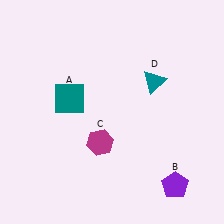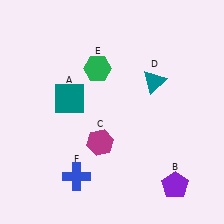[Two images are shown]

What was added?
A green hexagon (E), a blue cross (F) were added in Image 2.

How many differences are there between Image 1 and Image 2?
There are 2 differences between the two images.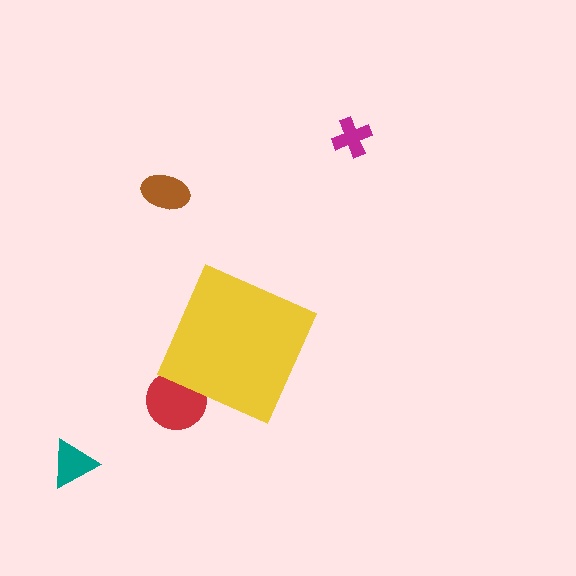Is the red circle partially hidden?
Yes, the red circle is partially hidden behind the yellow diamond.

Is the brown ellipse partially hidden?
No, the brown ellipse is fully visible.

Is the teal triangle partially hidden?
No, the teal triangle is fully visible.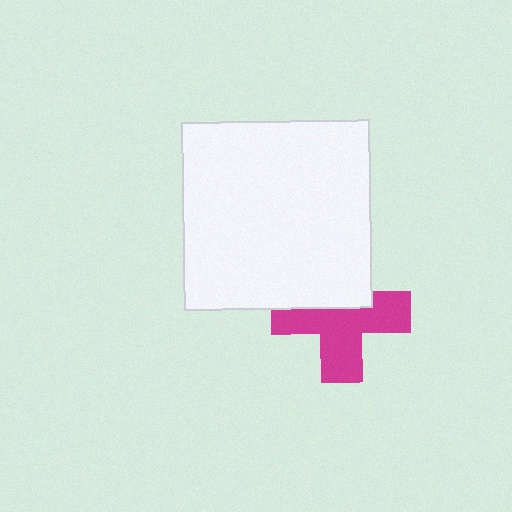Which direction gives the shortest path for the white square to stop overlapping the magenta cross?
Moving up gives the shortest separation.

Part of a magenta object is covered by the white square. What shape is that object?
It is a cross.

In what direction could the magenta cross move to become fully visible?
The magenta cross could move down. That would shift it out from behind the white square entirely.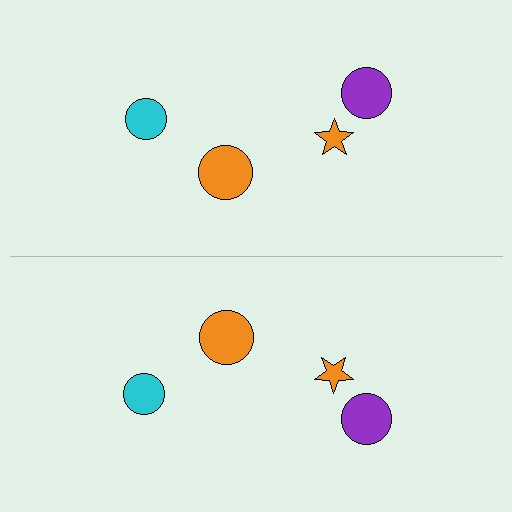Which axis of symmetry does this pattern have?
The pattern has a horizontal axis of symmetry running through the center of the image.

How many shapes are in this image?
There are 8 shapes in this image.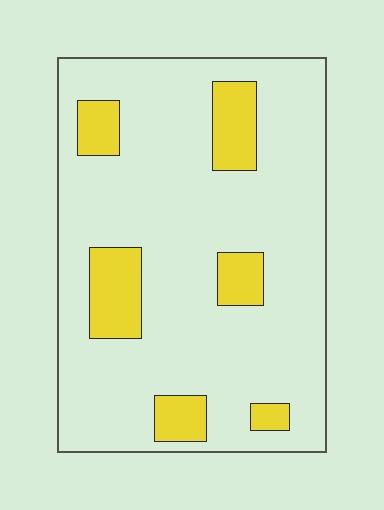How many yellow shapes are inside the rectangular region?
6.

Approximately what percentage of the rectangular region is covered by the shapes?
Approximately 15%.